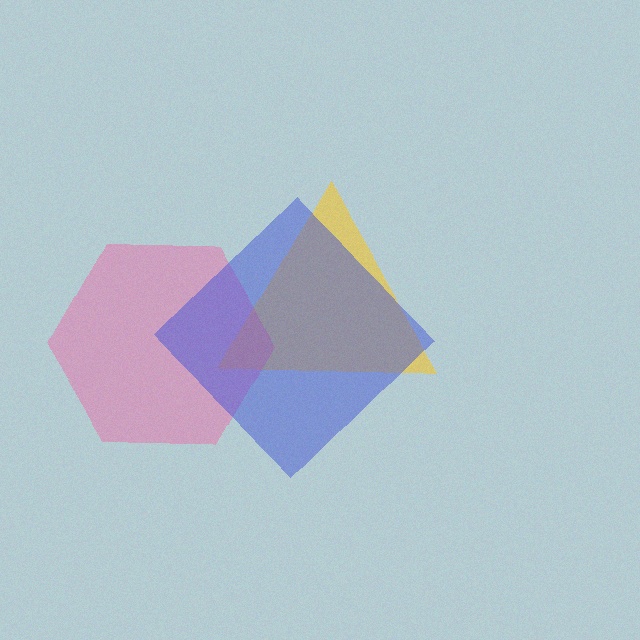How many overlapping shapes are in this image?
There are 3 overlapping shapes in the image.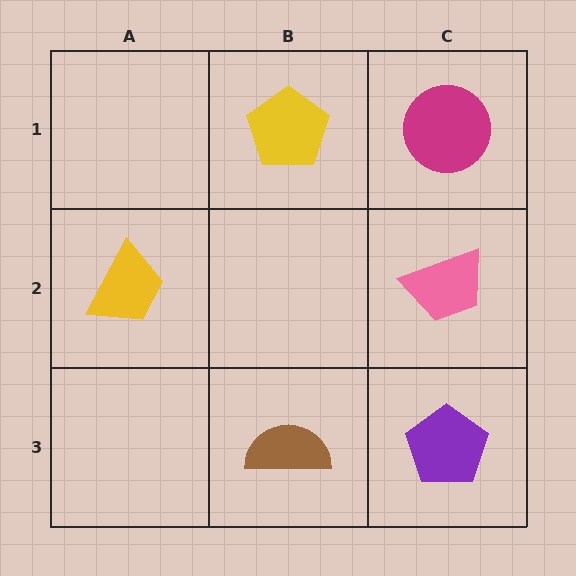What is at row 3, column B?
A brown semicircle.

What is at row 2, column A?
A yellow trapezoid.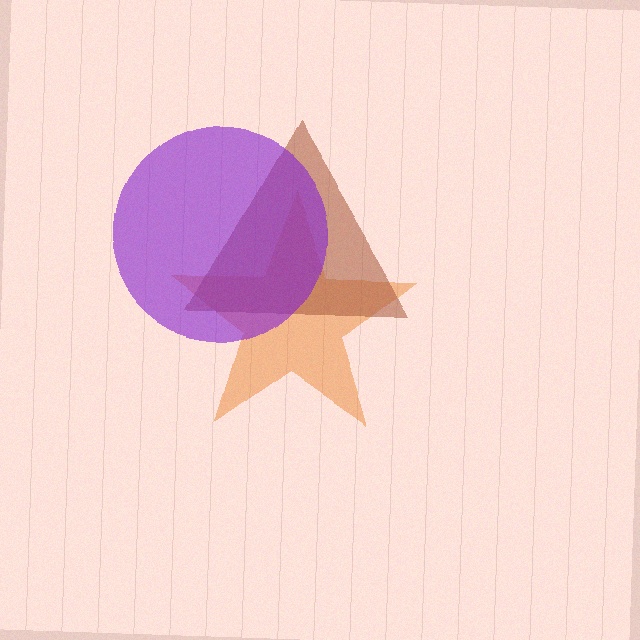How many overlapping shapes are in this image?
There are 3 overlapping shapes in the image.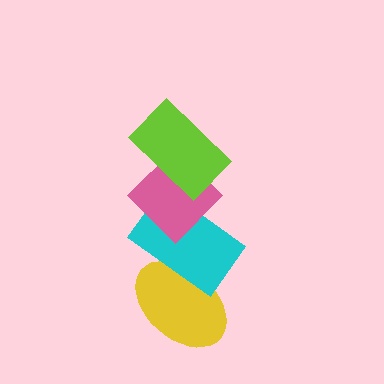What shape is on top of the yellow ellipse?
The cyan rectangle is on top of the yellow ellipse.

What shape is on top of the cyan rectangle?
The pink diamond is on top of the cyan rectangle.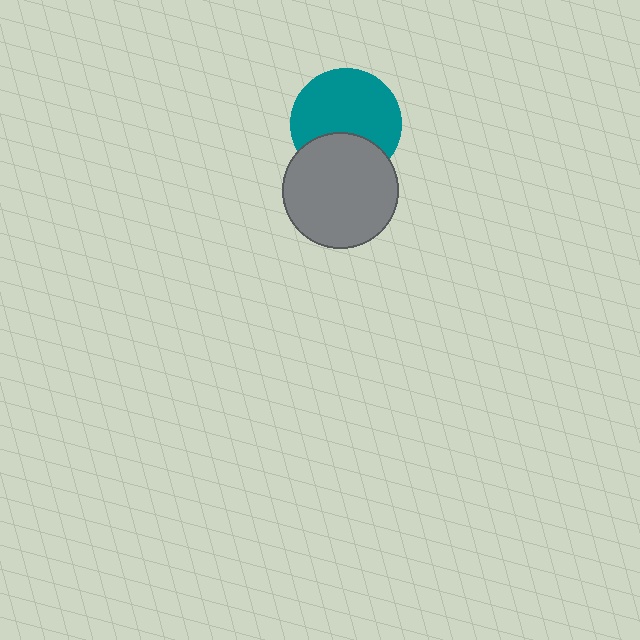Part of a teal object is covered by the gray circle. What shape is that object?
It is a circle.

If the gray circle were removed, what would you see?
You would see the complete teal circle.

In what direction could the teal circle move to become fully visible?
The teal circle could move up. That would shift it out from behind the gray circle entirely.